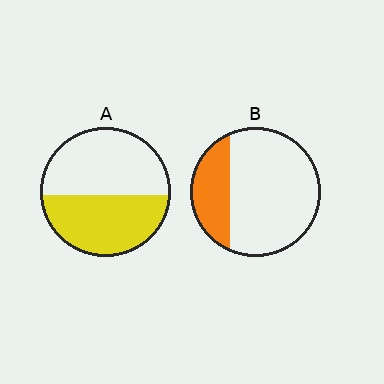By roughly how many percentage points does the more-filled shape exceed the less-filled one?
By roughly 20 percentage points (A over B).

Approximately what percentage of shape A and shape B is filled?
A is approximately 45% and B is approximately 25%.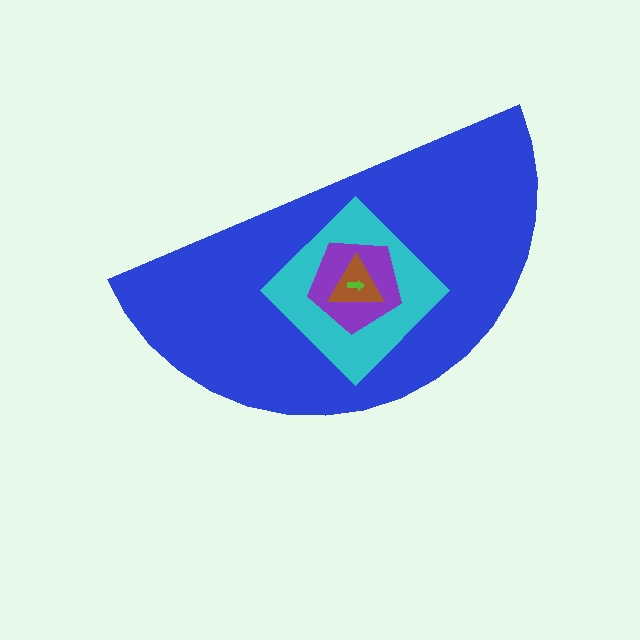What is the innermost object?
The lime arrow.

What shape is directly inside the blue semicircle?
The cyan diamond.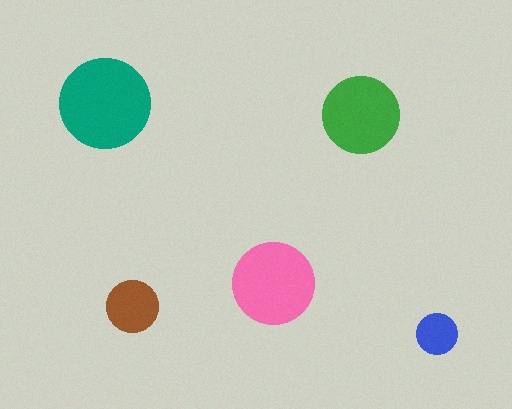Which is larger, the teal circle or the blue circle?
The teal one.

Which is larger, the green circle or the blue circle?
The green one.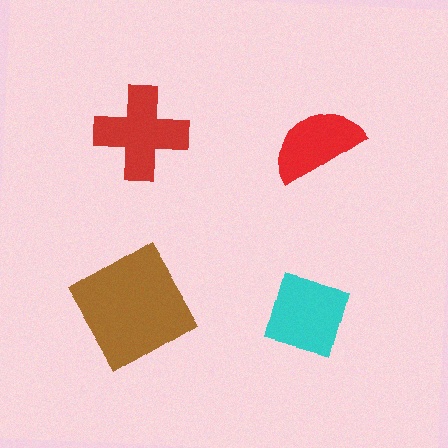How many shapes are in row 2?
2 shapes.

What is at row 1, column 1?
A red cross.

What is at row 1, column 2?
A red semicircle.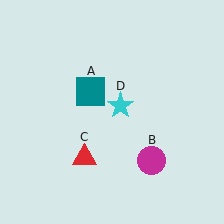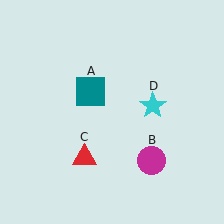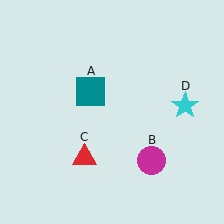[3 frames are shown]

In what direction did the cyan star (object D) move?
The cyan star (object D) moved right.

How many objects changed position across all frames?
1 object changed position: cyan star (object D).